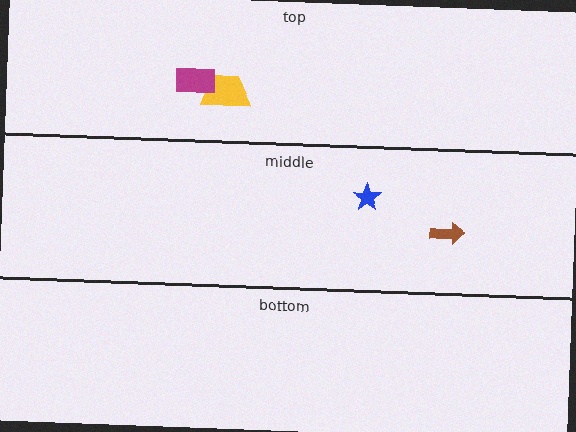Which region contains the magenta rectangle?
The top region.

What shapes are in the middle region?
The brown arrow, the blue star.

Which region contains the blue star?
The middle region.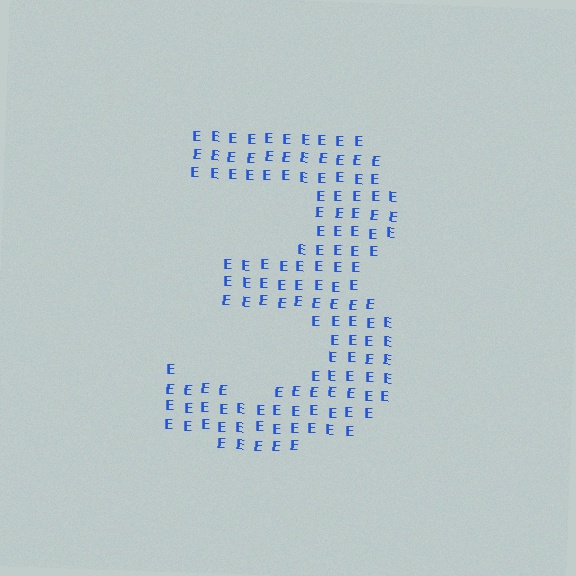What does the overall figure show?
The overall figure shows the digit 3.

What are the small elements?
The small elements are letter E's.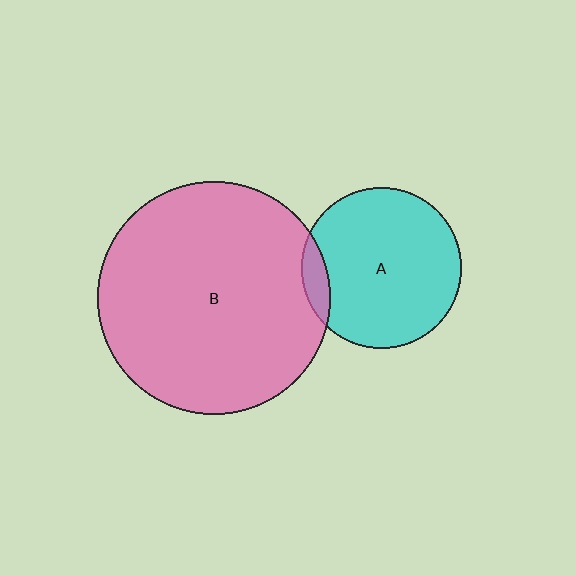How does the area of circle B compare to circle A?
Approximately 2.1 times.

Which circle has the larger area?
Circle B (pink).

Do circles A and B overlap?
Yes.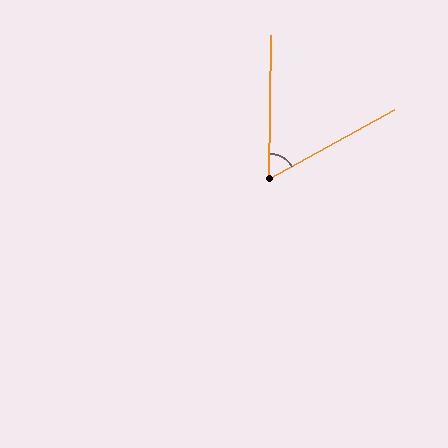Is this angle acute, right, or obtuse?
It is acute.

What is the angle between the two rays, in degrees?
Approximately 61 degrees.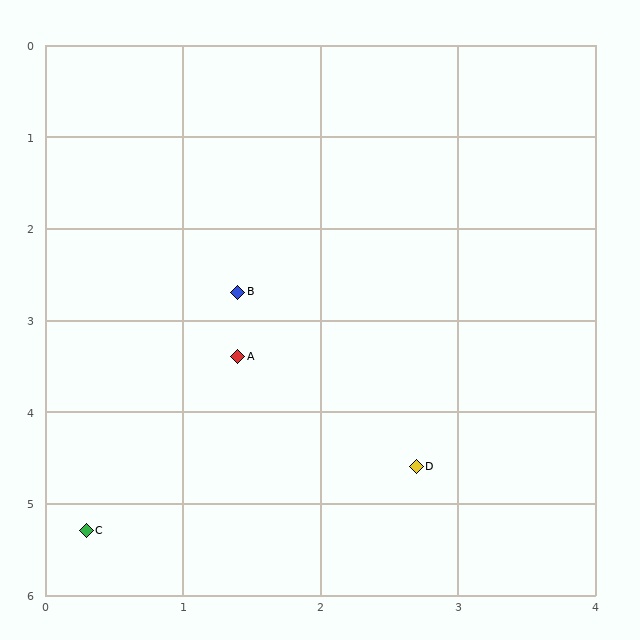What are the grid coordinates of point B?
Point B is at approximately (1.4, 2.7).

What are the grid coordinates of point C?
Point C is at approximately (0.3, 5.3).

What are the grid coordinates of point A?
Point A is at approximately (1.4, 3.4).